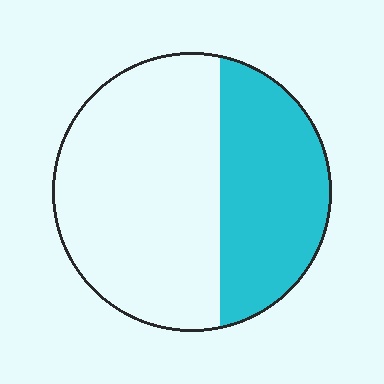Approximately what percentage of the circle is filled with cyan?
Approximately 35%.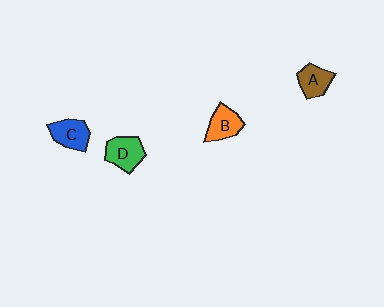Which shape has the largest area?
Shape D (green).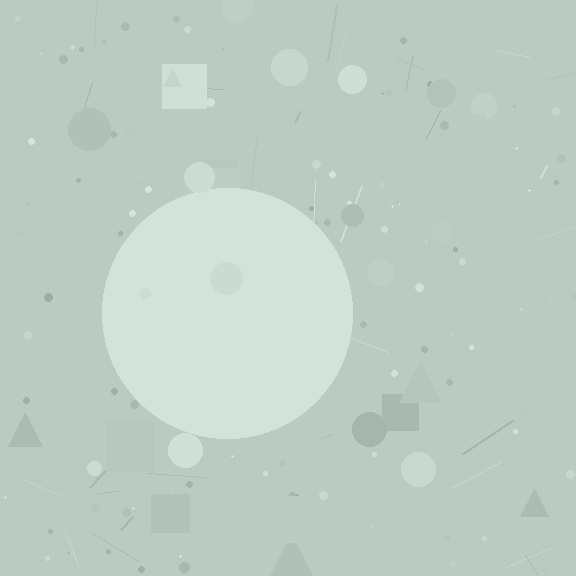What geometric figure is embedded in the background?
A circle is embedded in the background.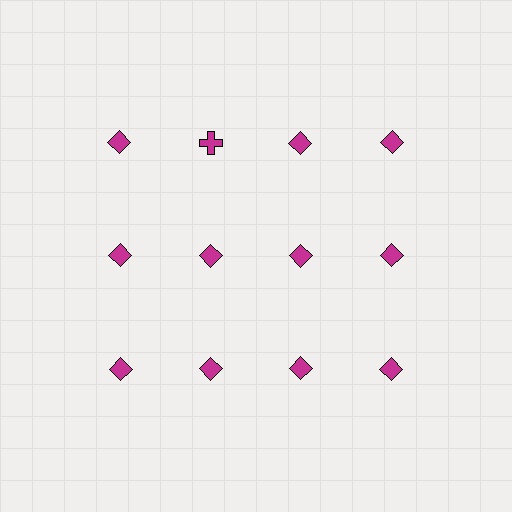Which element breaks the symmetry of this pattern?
The magenta cross in the top row, second from left column breaks the symmetry. All other shapes are magenta diamonds.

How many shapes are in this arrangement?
There are 12 shapes arranged in a grid pattern.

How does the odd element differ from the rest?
It has a different shape: cross instead of diamond.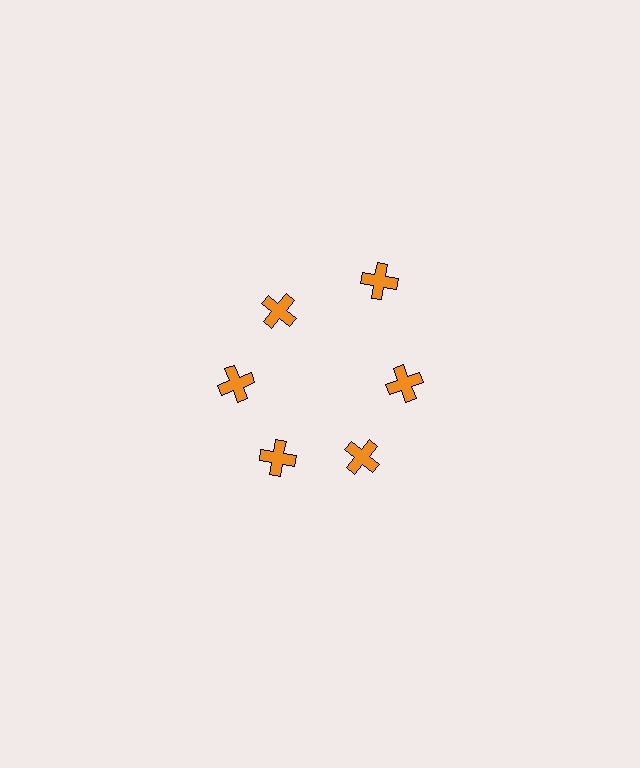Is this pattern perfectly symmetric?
No. The 6 orange crosses are arranged in a ring, but one element near the 1 o'clock position is pushed outward from the center, breaking the 6-fold rotational symmetry.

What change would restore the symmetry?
The symmetry would be restored by moving it inward, back onto the ring so that all 6 crosses sit at equal angles and equal distance from the center.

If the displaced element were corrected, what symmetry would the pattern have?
It would have 6-fold rotational symmetry — the pattern would map onto itself every 60 degrees.